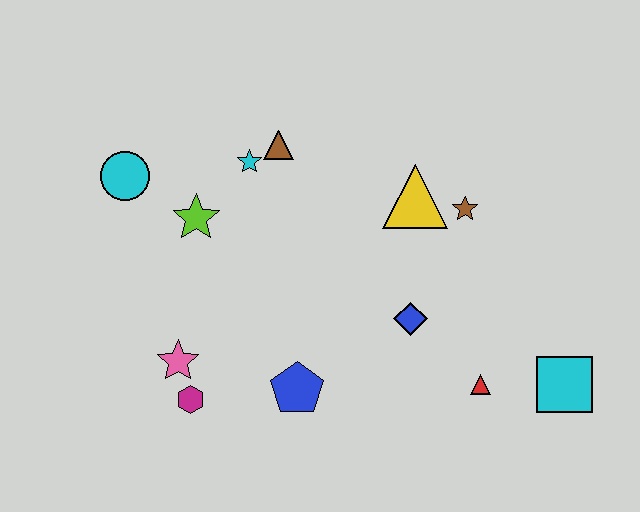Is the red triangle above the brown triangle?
No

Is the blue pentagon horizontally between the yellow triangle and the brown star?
No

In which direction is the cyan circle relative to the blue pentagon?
The cyan circle is above the blue pentagon.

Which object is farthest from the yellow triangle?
The magenta hexagon is farthest from the yellow triangle.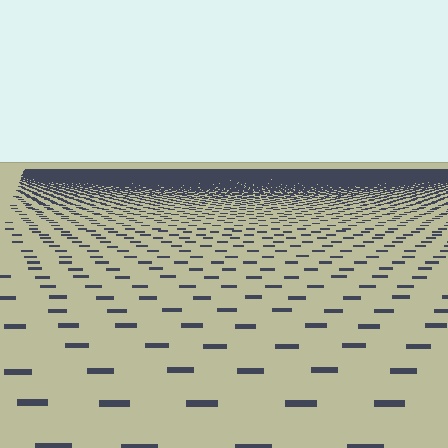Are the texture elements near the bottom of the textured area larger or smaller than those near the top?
Larger. Near the bottom, elements are closer to the viewer and appear at a bigger on-screen size.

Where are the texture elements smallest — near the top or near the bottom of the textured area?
Near the top.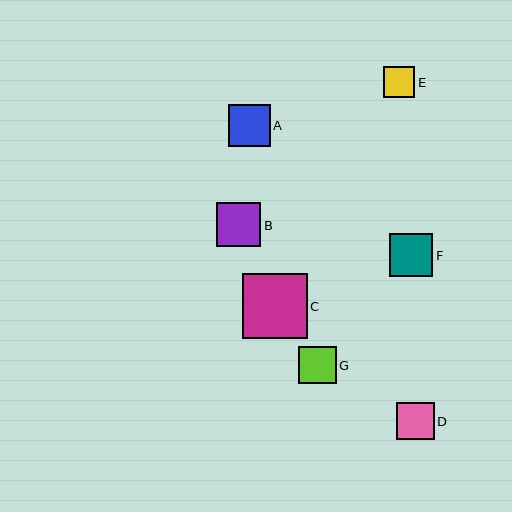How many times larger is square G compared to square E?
Square G is approximately 1.2 times the size of square E.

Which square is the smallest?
Square E is the smallest with a size of approximately 31 pixels.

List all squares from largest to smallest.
From largest to smallest: C, B, F, A, D, G, E.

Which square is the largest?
Square C is the largest with a size of approximately 65 pixels.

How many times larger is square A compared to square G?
Square A is approximately 1.1 times the size of square G.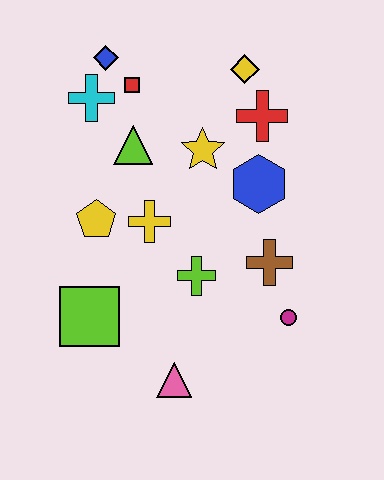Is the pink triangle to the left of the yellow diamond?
Yes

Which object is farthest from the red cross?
The pink triangle is farthest from the red cross.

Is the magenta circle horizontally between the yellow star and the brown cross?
No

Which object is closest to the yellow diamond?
The red cross is closest to the yellow diamond.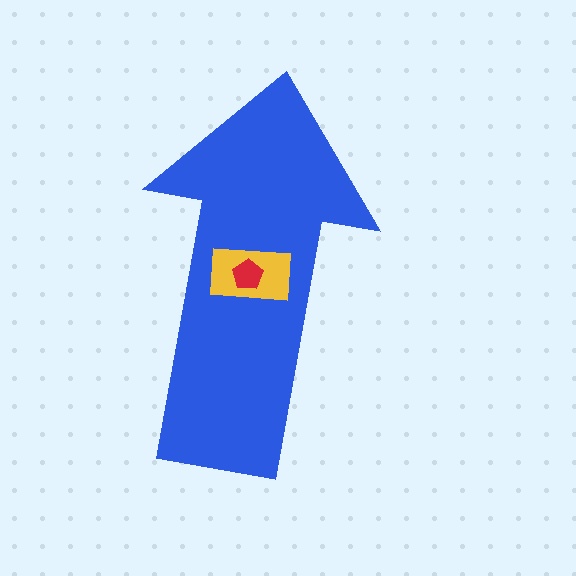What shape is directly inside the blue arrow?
The yellow rectangle.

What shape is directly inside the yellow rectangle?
The red pentagon.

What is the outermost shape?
The blue arrow.